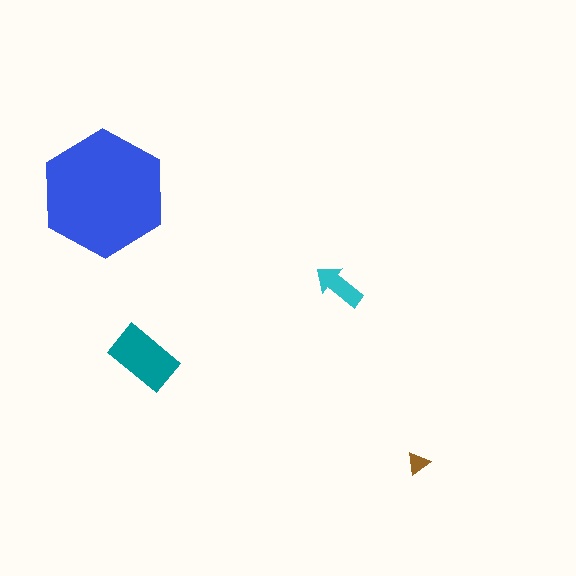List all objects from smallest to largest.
The brown triangle, the cyan arrow, the teal rectangle, the blue hexagon.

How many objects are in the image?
There are 4 objects in the image.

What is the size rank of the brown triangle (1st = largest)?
4th.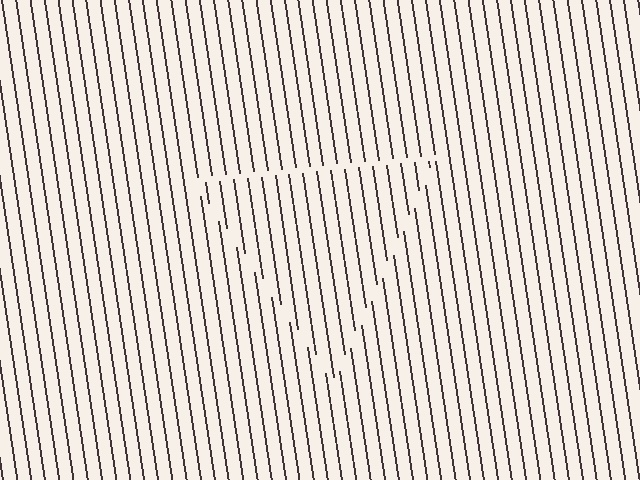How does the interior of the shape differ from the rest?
The interior of the shape contains the same grating, shifted by half a period — the contour is defined by the phase discontinuity where line-ends from the inner and outer gratings abut.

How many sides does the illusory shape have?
3 sides — the line-ends trace a triangle.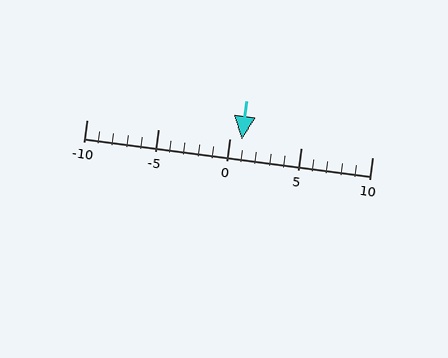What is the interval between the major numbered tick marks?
The major tick marks are spaced 5 units apart.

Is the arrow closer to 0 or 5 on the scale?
The arrow is closer to 0.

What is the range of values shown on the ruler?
The ruler shows values from -10 to 10.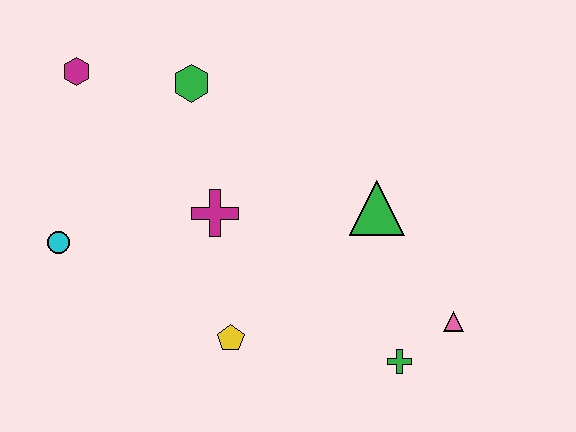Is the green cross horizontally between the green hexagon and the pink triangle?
Yes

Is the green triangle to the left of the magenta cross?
No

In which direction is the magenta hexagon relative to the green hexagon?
The magenta hexagon is to the left of the green hexagon.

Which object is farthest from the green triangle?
The magenta hexagon is farthest from the green triangle.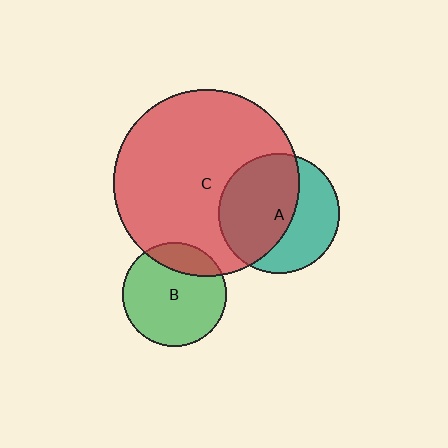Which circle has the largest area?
Circle C (red).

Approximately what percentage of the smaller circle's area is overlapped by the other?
Approximately 20%.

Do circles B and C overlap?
Yes.